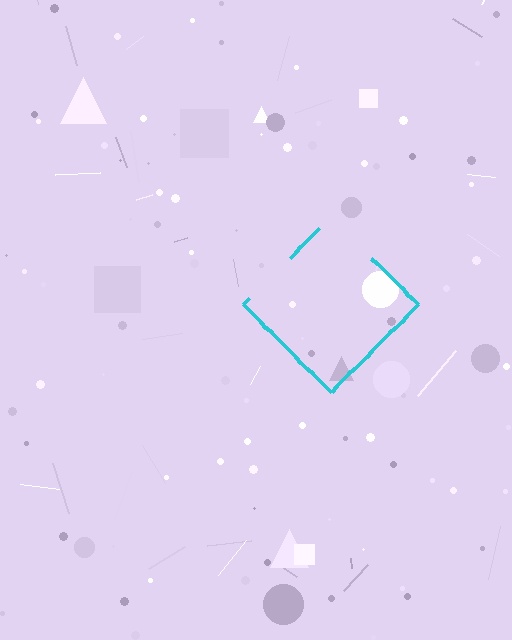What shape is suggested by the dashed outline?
The dashed outline suggests a diamond.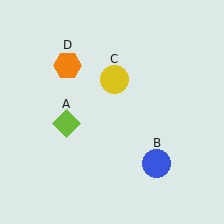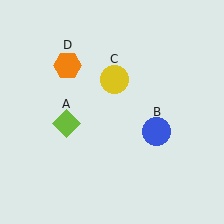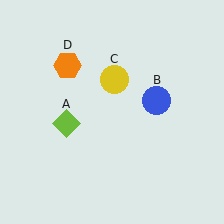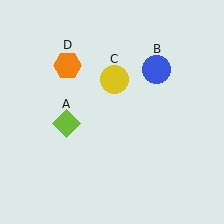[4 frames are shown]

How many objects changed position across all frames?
1 object changed position: blue circle (object B).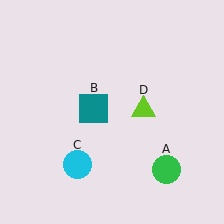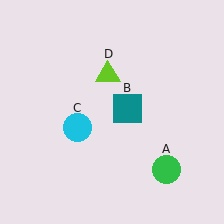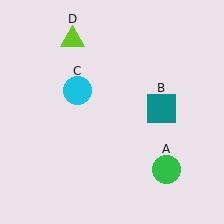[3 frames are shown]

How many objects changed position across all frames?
3 objects changed position: teal square (object B), cyan circle (object C), lime triangle (object D).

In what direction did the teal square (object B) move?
The teal square (object B) moved right.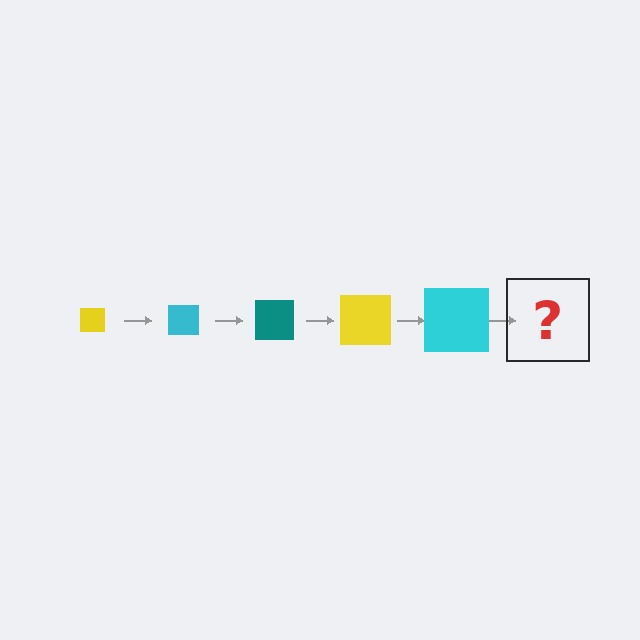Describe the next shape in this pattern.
It should be a teal square, larger than the previous one.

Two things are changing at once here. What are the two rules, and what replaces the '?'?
The two rules are that the square grows larger each step and the color cycles through yellow, cyan, and teal. The '?' should be a teal square, larger than the previous one.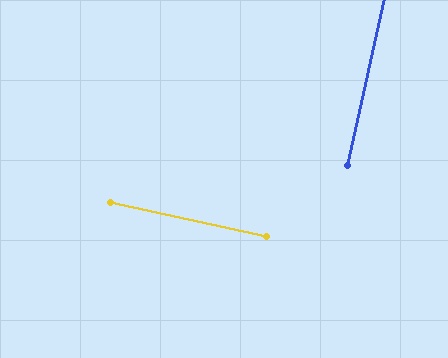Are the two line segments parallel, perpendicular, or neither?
Perpendicular — they meet at approximately 90°.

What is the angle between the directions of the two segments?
Approximately 90 degrees.